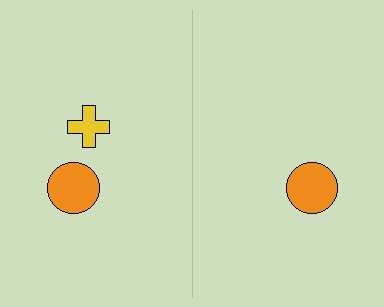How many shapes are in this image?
There are 3 shapes in this image.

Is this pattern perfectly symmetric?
No, the pattern is not perfectly symmetric. A yellow cross is missing from the right side.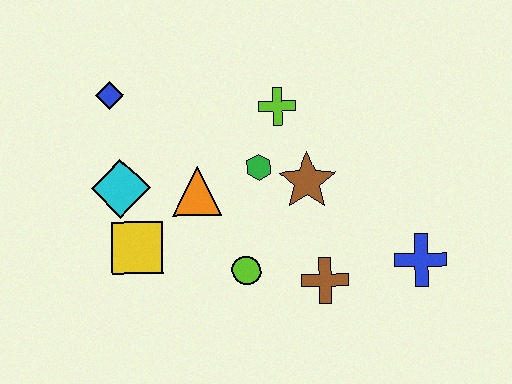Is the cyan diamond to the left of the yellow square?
Yes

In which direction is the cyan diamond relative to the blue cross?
The cyan diamond is to the left of the blue cross.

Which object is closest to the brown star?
The green hexagon is closest to the brown star.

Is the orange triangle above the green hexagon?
No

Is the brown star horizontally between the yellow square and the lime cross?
No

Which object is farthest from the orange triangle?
The blue cross is farthest from the orange triangle.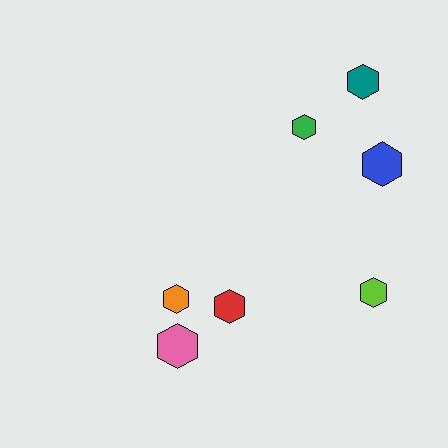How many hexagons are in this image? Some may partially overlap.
There are 7 hexagons.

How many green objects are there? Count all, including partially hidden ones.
There is 1 green object.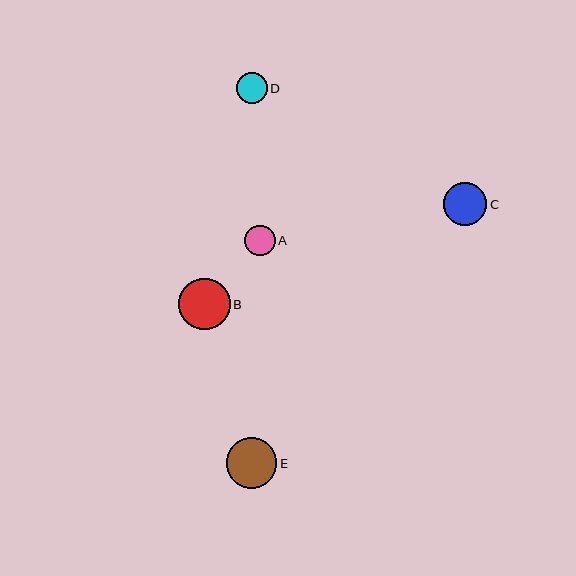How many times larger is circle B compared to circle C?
Circle B is approximately 1.2 times the size of circle C.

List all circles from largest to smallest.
From largest to smallest: B, E, C, A, D.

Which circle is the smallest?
Circle D is the smallest with a size of approximately 31 pixels.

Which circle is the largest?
Circle B is the largest with a size of approximately 51 pixels.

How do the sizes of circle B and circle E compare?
Circle B and circle E are approximately the same size.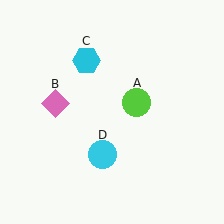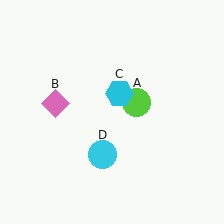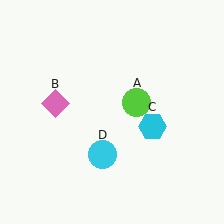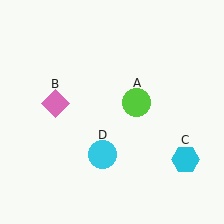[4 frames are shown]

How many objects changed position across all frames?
1 object changed position: cyan hexagon (object C).